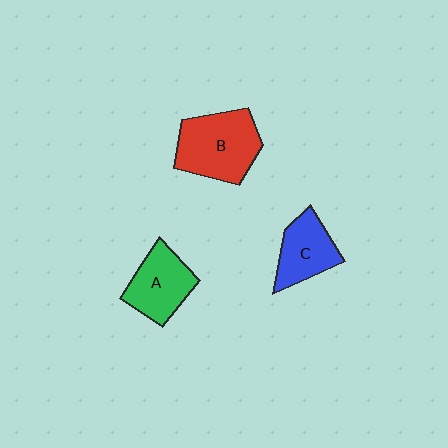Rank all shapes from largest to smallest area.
From largest to smallest: B (red), A (green), C (blue).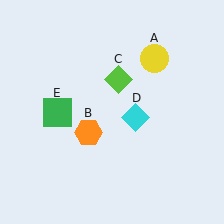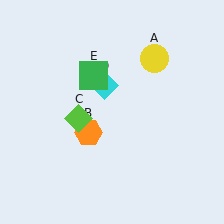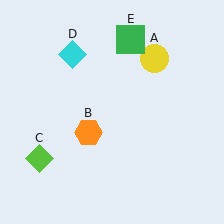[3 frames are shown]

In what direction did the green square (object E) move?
The green square (object E) moved up and to the right.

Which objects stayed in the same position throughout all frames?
Yellow circle (object A) and orange hexagon (object B) remained stationary.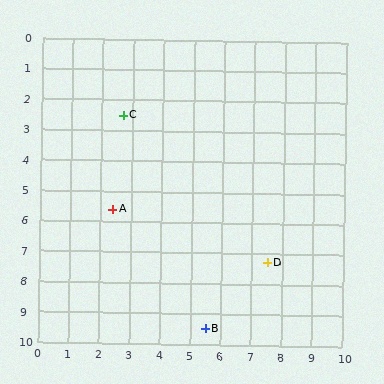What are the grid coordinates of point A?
Point A is at approximately (2.4, 5.6).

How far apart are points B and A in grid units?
Points B and A are about 5.0 grid units apart.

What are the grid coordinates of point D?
Point D is at approximately (7.5, 7.3).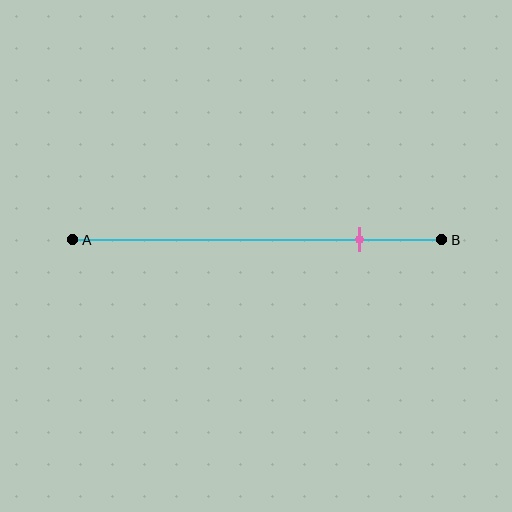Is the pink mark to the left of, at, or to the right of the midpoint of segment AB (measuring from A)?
The pink mark is to the right of the midpoint of segment AB.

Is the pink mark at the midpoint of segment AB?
No, the mark is at about 80% from A, not at the 50% midpoint.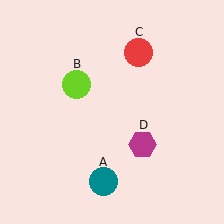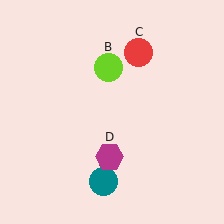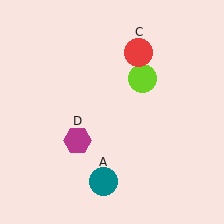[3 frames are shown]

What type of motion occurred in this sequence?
The lime circle (object B), magenta hexagon (object D) rotated clockwise around the center of the scene.